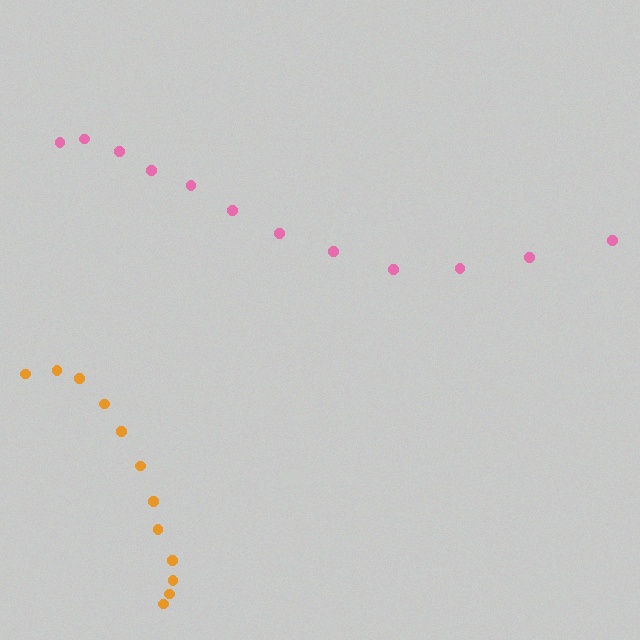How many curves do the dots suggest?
There are 2 distinct paths.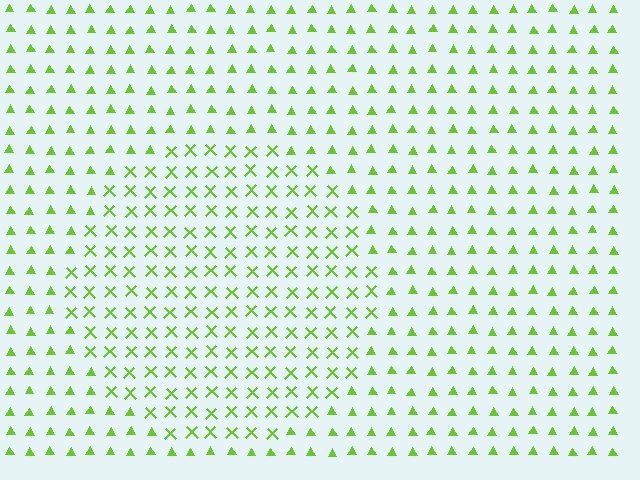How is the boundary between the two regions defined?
The boundary is defined by a change in element shape: X marks inside vs. triangles outside. All elements share the same color and spacing.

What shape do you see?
I see a circle.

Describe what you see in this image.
The image is filled with small lime elements arranged in a uniform grid. A circle-shaped region contains X marks, while the surrounding area contains triangles. The boundary is defined purely by the change in element shape.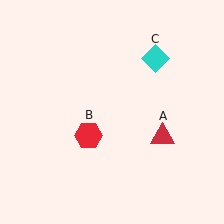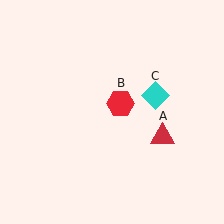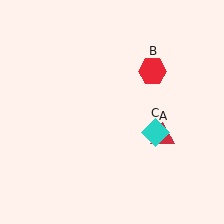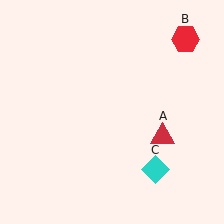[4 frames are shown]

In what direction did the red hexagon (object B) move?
The red hexagon (object B) moved up and to the right.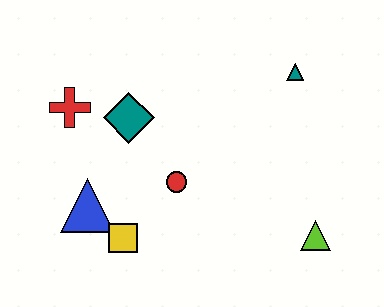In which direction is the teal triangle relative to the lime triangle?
The teal triangle is above the lime triangle.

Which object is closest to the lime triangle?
The red circle is closest to the lime triangle.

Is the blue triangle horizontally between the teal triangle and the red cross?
Yes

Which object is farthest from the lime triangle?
The red cross is farthest from the lime triangle.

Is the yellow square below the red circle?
Yes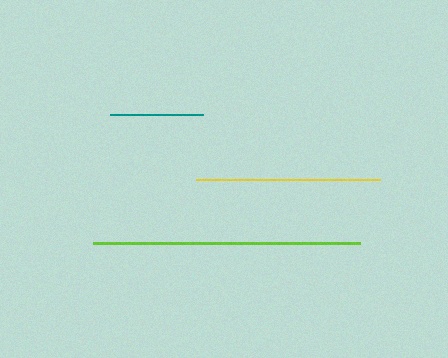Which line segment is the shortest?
The teal line is the shortest at approximately 94 pixels.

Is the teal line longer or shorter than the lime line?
The lime line is longer than the teal line.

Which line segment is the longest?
The lime line is the longest at approximately 267 pixels.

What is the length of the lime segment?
The lime segment is approximately 267 pixels long.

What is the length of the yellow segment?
The yellow segment is approximately 183 pixels long.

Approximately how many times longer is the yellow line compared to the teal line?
The yellow line is approximately 2.0 times the length of the teal line.